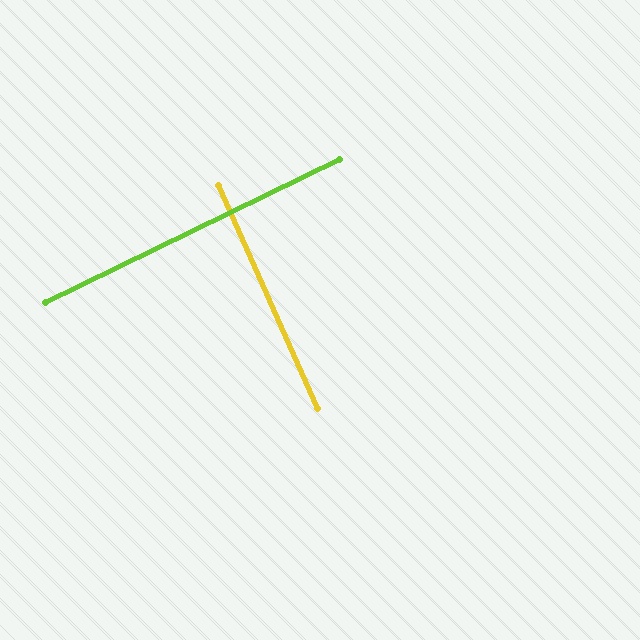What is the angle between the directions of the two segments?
Approximately 88 degrees.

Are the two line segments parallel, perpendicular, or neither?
Perpendicular — they meet at approximately 88°.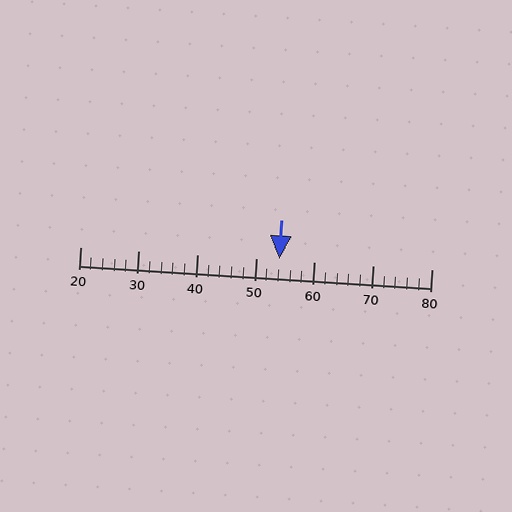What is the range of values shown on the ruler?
The ruler shows values from 20 to 80.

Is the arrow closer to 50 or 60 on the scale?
The arrow is closer to 50.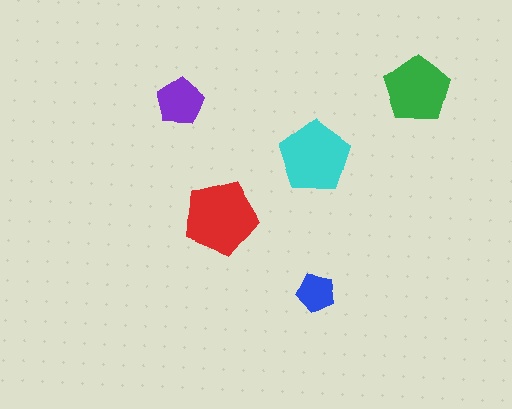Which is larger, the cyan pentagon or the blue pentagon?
The cyan one.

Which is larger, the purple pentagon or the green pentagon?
The green one.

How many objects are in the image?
There are 5 objects in the image.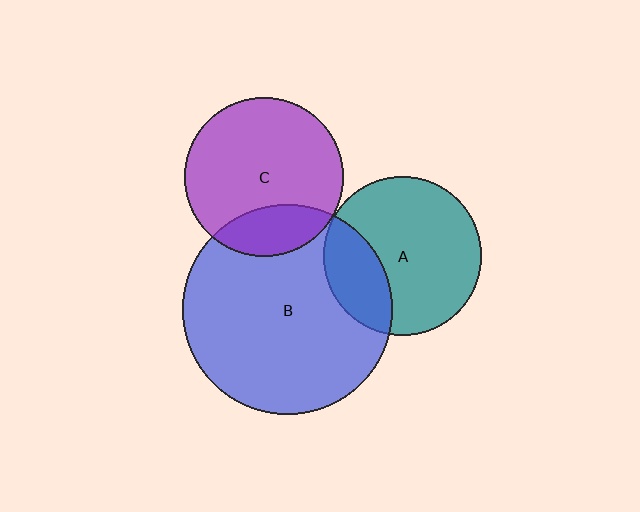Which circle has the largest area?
Circle B (blue).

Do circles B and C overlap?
Yes.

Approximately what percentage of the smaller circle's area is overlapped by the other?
Approximately 20%.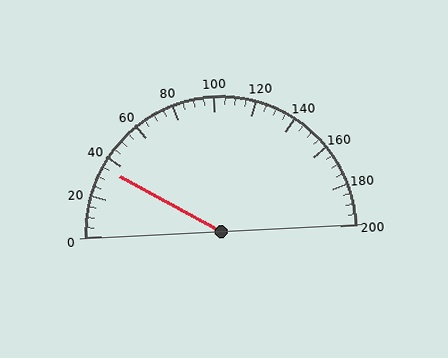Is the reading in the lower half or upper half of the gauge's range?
The reading is in the lower half of the range (0 to 200).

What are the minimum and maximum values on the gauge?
The gauge ranges from 0 to 200.